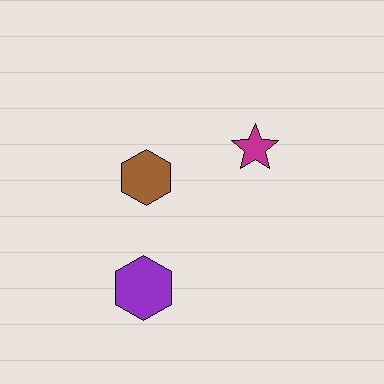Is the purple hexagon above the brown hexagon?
No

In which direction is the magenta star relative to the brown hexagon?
The magenta star is to the right of the brown hexagon.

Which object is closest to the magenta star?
The brown hexagon is closest to the magenta star.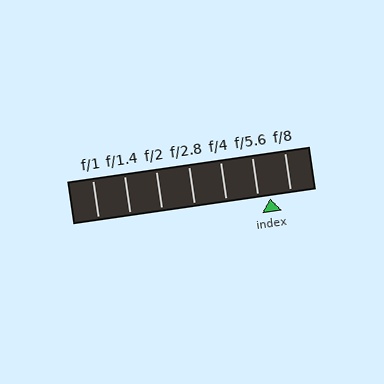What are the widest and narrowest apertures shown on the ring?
The widest aperture shown is f/1 and the narrowest is f/8.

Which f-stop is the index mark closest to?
The index mark is closest to f/5.6.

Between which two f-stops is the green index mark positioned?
The index mark is between f/5.6 and f/8.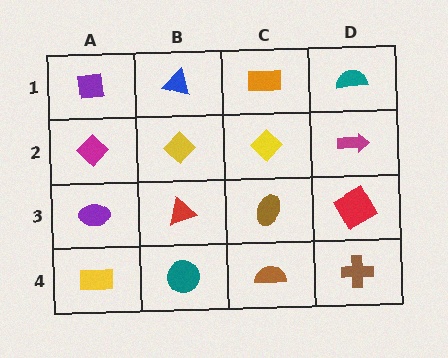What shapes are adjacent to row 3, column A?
A magenta diamond (row 2, column A), a yellow rectangle (row 4, column A), a red triangle (row 3, column B).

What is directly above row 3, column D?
A magenta arrow.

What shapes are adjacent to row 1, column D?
A magenta arrow (row 2, column D), an orange rectangle (row 1, column C).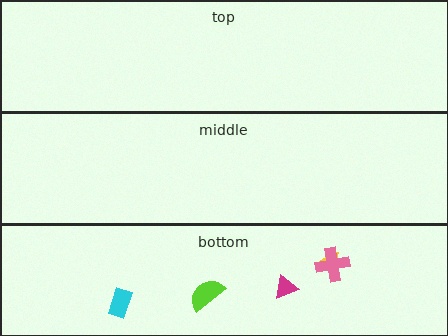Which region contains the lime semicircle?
The bottom region.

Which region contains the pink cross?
The bottom region.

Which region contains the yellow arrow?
The bottom region.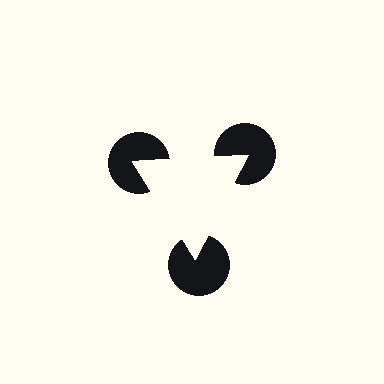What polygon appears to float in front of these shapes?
An illusory triangle — its edges are inferred from the aligned wedge cuts in the pac-man discs, not physically drawn.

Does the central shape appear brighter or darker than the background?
It typically appears slightly brighter than the background, even though no actual brightness change is drawn.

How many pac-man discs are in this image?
There are 3 — one at each vertex of the illusory triangle.